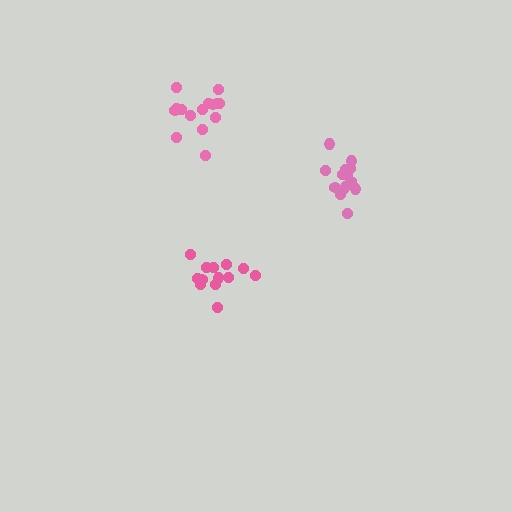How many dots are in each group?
Group 1: 14 dots, Group 2: 13 dots, Group 3: 15 dots (42 total).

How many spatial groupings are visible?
There are 3 spatial groupings.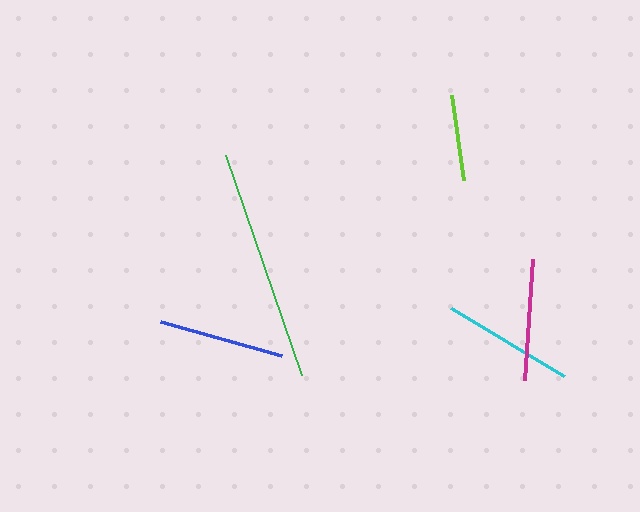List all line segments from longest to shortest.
From longest to shortest: green, cyan, blue, magenta, lime.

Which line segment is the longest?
The green line is the longest at approximately 232 pixels.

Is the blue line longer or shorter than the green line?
The green line is longer than the blue line.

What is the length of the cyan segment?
The cyan segment is approximately 132 pixels long.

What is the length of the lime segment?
The lime segment is approximately 86 pixels long.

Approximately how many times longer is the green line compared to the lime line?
The green line is approximately 2.7 times the length of the lime line.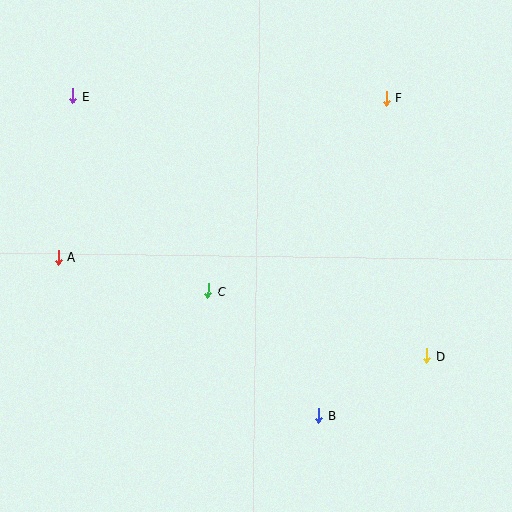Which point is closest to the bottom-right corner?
Point D is closest to the bottom-right corner.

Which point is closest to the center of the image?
Point C at (208, 291) is closest to the center.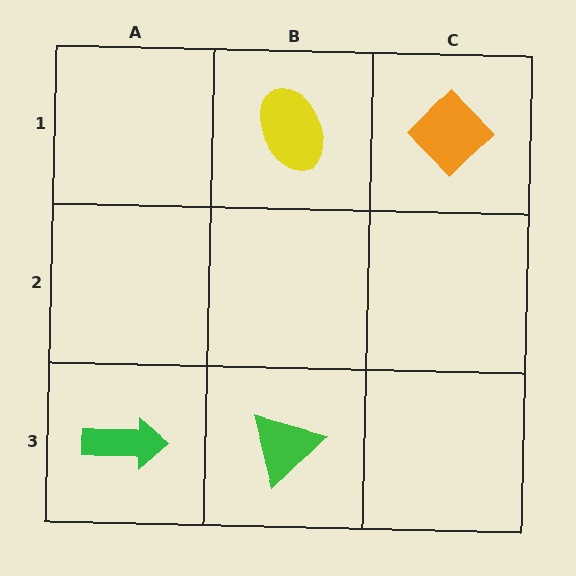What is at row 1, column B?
A yellow ellipse.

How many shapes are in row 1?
2 shapes.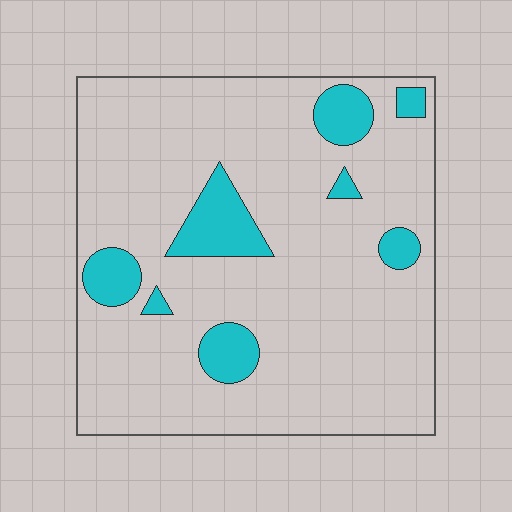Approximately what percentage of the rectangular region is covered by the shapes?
Approximately 15%.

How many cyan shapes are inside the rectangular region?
8.